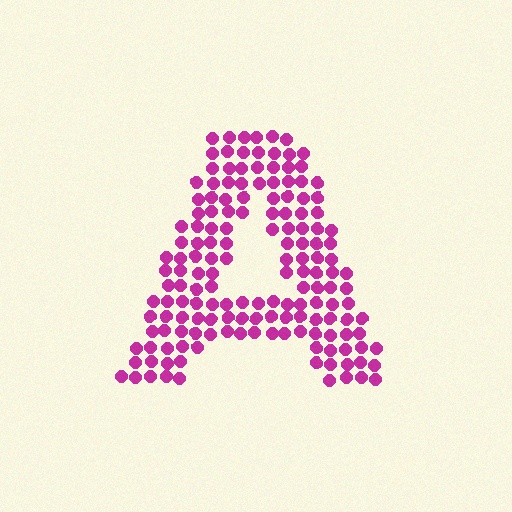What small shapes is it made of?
It is made of small circles.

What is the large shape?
The large shape is the letter A.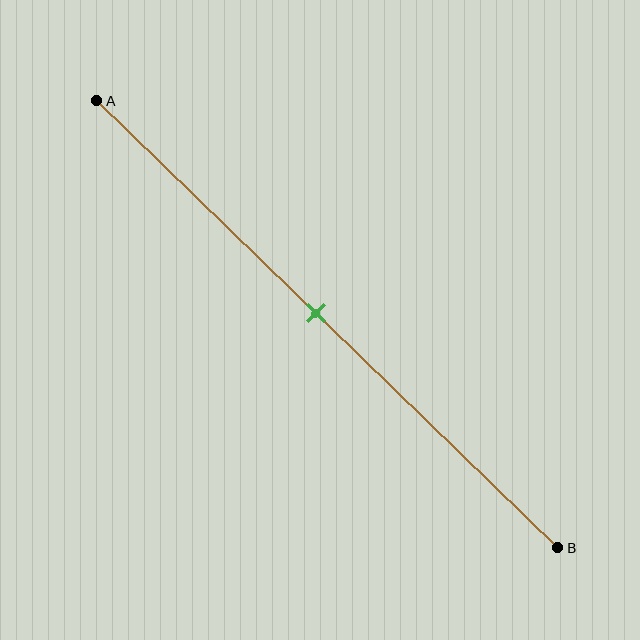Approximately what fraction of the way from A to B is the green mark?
The green mark is approximately 50% of the way from A to B.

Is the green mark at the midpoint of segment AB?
Yes, the mark is approximately at the midpoint.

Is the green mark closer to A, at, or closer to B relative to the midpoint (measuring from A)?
The green mark is approximately at the midpoint of segment AB.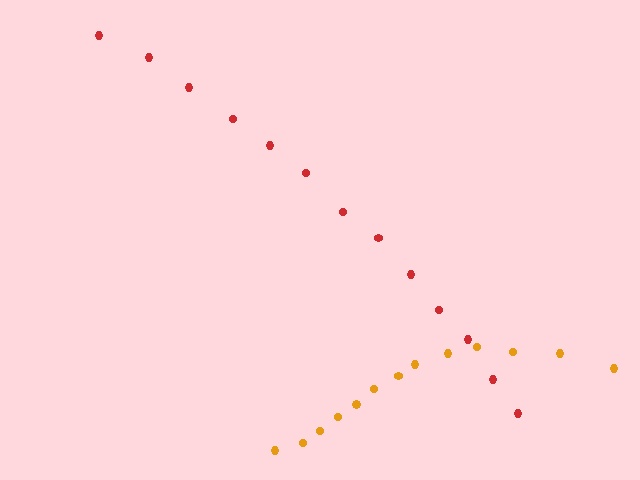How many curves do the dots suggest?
There are 2 distinct paths.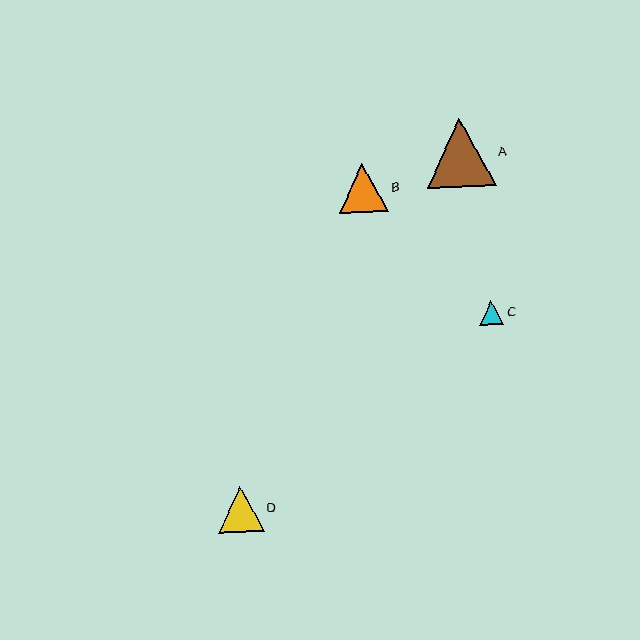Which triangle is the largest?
Triangle A is the largest with a size of approximately 69 pixels.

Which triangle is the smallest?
Triangle C is the smallest with a size of approximately 25 pixels.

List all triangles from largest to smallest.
From largest to smallest: A, B, D, C.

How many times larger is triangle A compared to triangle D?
Triangle A is approximately 1.5 times the size of triangle D.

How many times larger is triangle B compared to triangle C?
Triangle B is approximately 2.0 times the size of triangle C.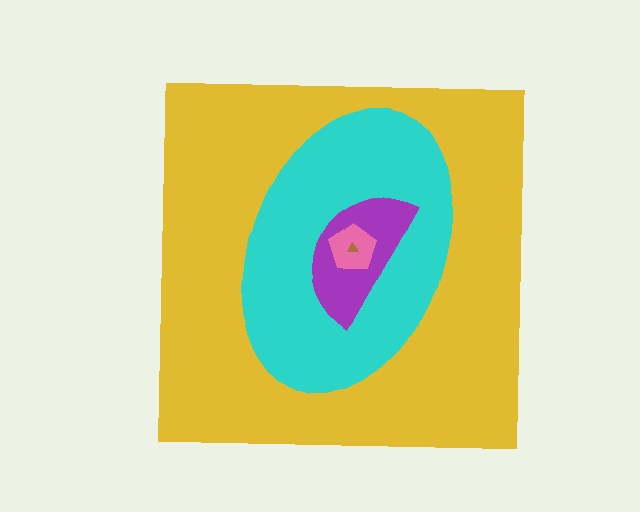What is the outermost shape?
The yellow square.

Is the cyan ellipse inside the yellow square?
Yes.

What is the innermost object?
The brown triangle.